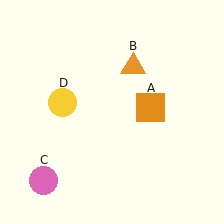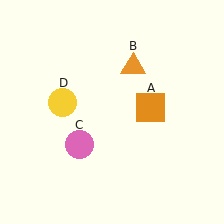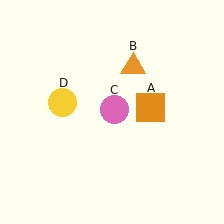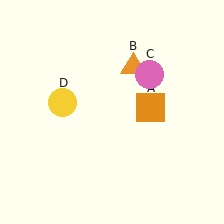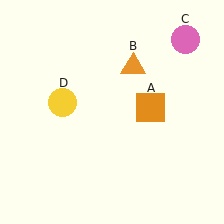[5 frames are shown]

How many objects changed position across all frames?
1 object changed position: pink circle (object C).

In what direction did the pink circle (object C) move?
The pink circle (object C) moved up and to the right.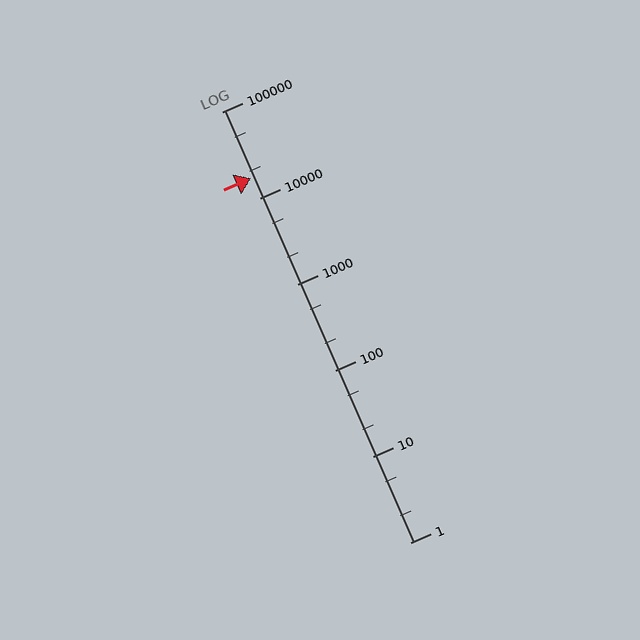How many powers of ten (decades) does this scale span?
The scale spans 5 decades, from 1 to 100000.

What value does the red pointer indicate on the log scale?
The pointer indicates approximately 17000.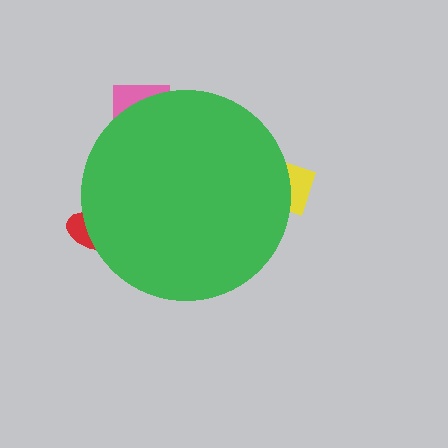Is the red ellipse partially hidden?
Yes, the red ellipse is partially hidden behind the green circle.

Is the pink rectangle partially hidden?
Yes, the pink rectangle is partially hidden behind the green circle.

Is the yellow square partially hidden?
Yes, the yellow square is partially hidden behind the green circle.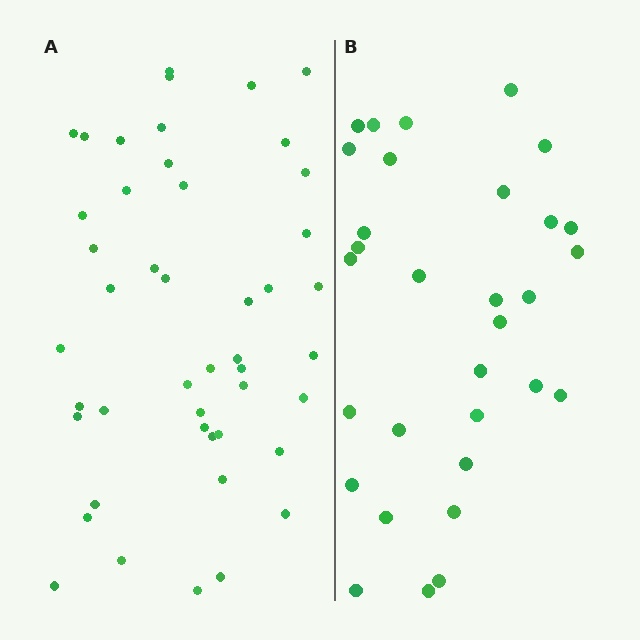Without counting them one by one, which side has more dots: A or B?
Region A (the left region) has more dots.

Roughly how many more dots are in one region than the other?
Region A has approximately 15 more dots than region B.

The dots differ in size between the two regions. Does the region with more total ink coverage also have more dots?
No. Region B has more total ink coverage because its dots are larger, but region A actually contains more individual dots. Total area can be misleading — the number of items is what matters here.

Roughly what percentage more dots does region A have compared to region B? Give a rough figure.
About 50% more.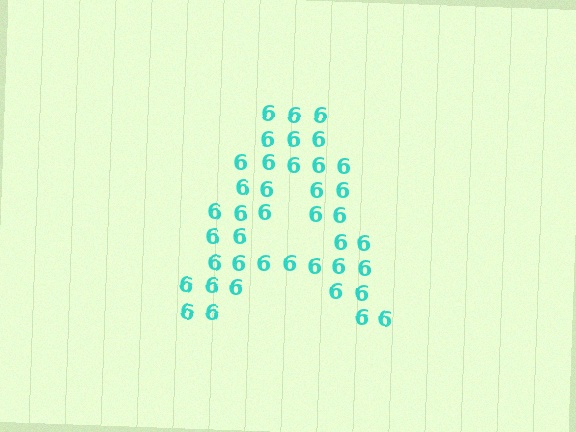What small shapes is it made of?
It is made of small digit 6's.